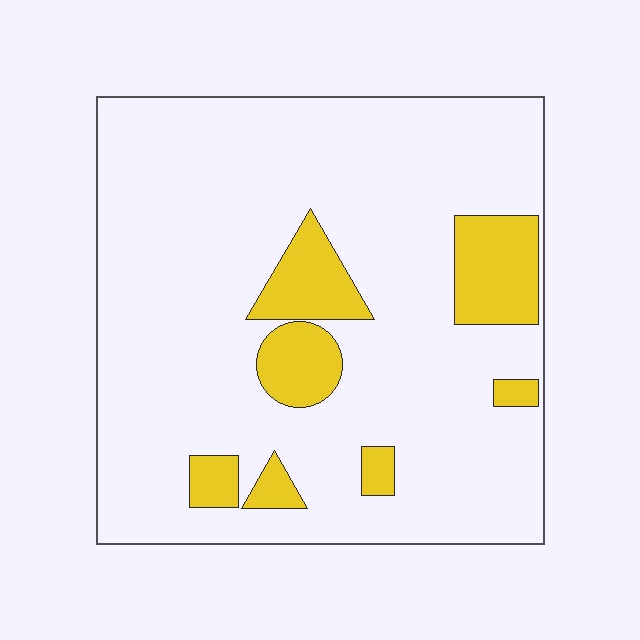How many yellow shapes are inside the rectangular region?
7.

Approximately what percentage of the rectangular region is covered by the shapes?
Approximately 15%.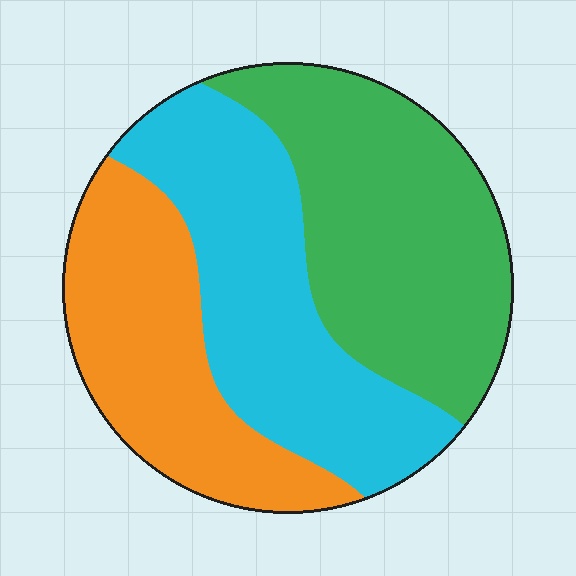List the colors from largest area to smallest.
From largest to smallest: green, cyan, orange.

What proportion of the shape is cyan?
Cyan covers roughly 35% of the shape.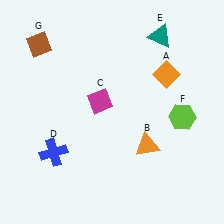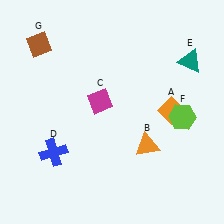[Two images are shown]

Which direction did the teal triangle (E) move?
The teal triangle (E) moved right.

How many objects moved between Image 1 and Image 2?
2 objects moved between the two images.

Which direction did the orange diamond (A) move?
The orange diamond (A) moved down.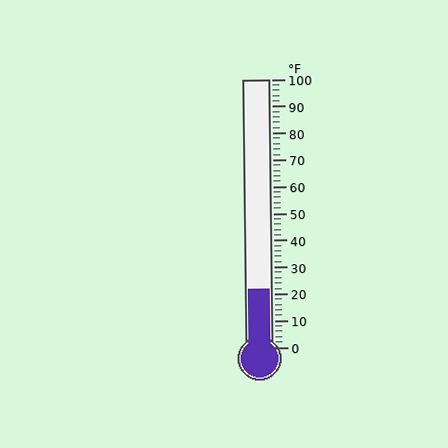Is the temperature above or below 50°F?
The temperature is below 50°F.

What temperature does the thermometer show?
The thermometer shows approximately 22°F.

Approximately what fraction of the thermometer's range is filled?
The thermometer is filled to approximately 20% of its range.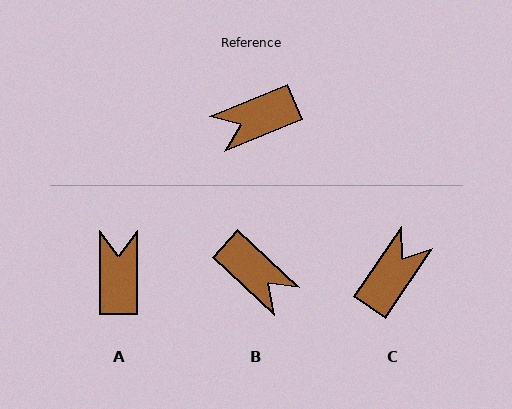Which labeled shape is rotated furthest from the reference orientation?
C, about 147 degrees away.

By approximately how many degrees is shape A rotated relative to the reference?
Approximately 112 degrees clockwise.